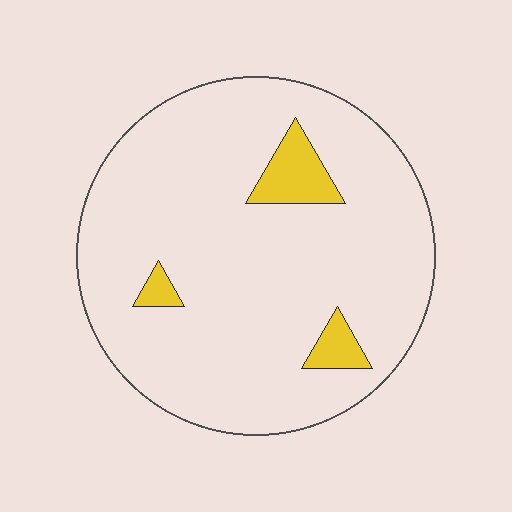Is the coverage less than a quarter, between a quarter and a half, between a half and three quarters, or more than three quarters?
Less than a quarter.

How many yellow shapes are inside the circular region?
3.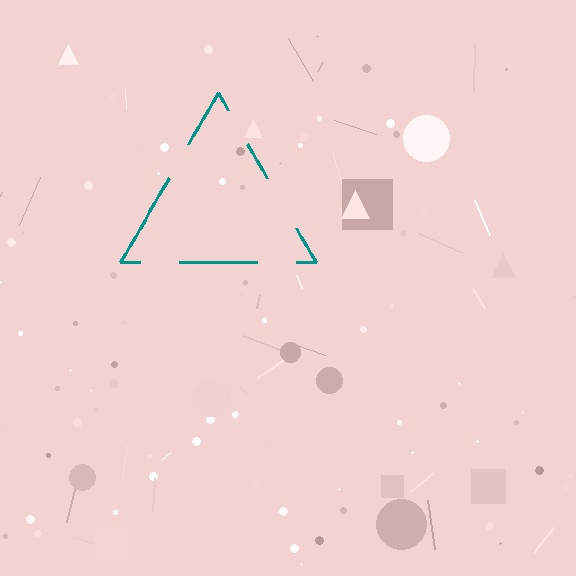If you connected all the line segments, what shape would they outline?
They would outline a triangle.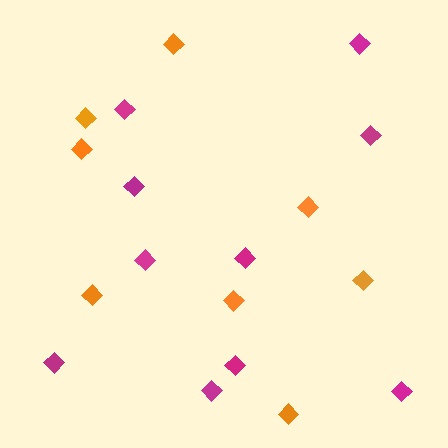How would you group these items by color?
There are 2 groups: one group of orange diamonds (8) and one group of magenta diamonds (10).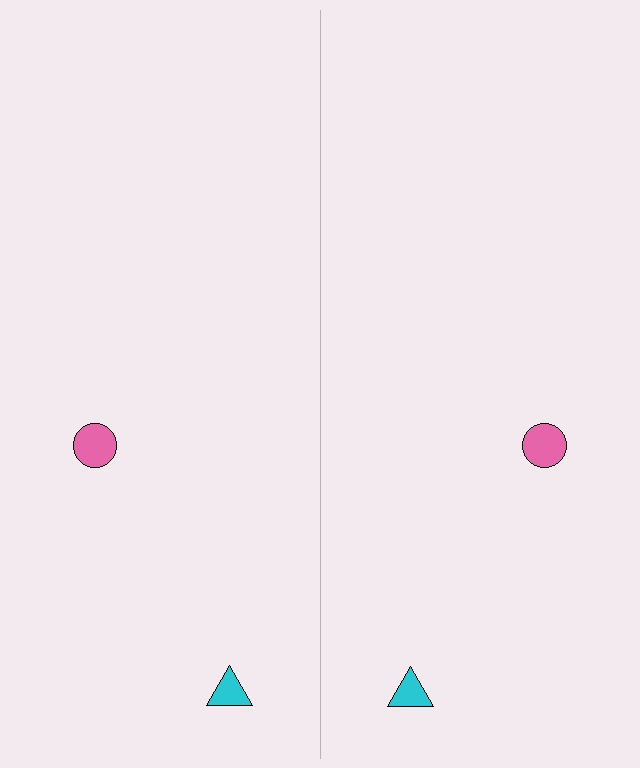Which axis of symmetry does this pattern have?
The pattern has a vertical axis of symmetry running through the center of the image.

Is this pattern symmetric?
Yes, this pattern has bilateral (reflection) symmetry.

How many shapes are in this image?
There are 4 shapes in this image.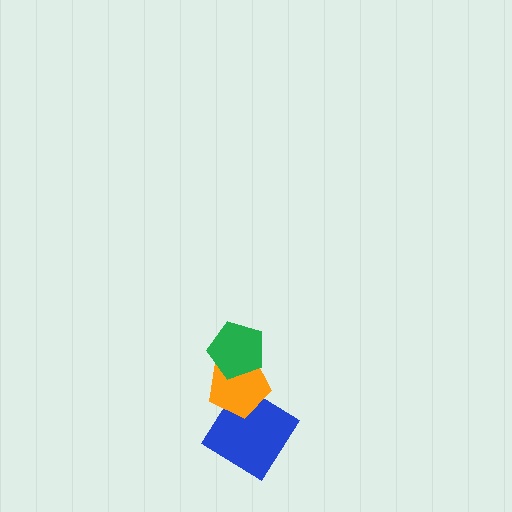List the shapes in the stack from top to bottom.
From top to bottom: the green pentagon, the orange pentagon, the blue diamond.